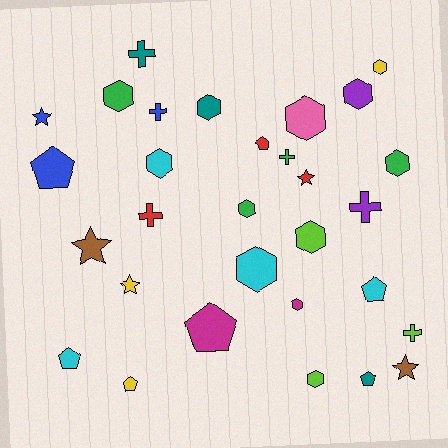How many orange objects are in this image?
There are no orange objects.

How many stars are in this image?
There are 5 stars.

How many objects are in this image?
There are 30 objects.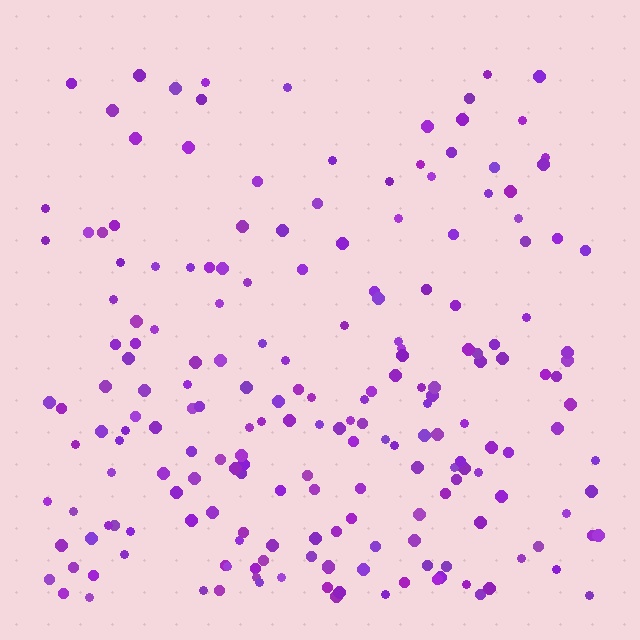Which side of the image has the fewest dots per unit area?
The top.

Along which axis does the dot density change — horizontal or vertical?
Vertical.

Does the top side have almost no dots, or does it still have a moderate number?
Still a moderate number, just noticeably fewer than the bottom.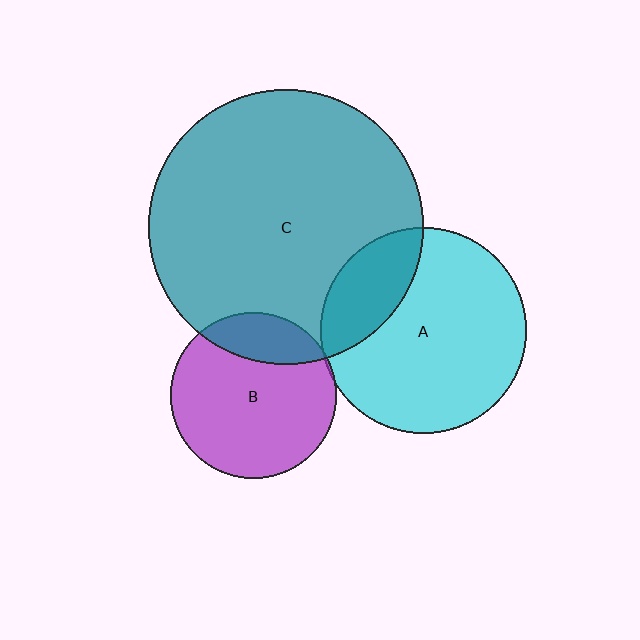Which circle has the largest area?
Circle C (teal).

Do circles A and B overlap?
Yes.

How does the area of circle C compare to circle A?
Approximately 1.8 times.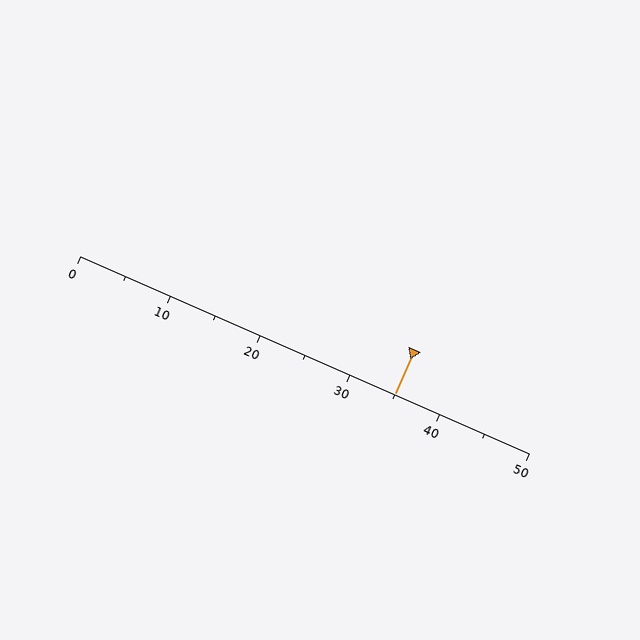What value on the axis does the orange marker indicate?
The marker indicates approximately 35.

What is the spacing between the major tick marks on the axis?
The major ticks are spaced 10 apart.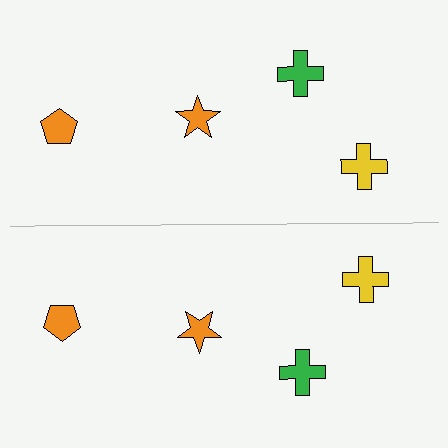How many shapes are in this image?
There are 8 shapes in this image.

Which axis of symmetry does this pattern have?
The pattern has a horizontal axis of symmetry running through the center of the image.